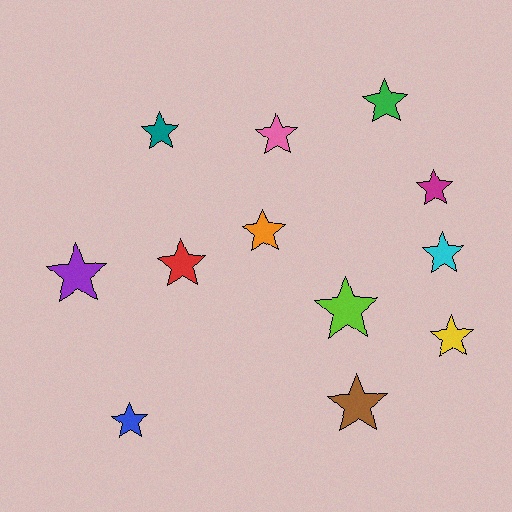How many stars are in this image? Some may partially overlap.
There are 12 stars.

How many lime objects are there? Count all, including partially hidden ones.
There is 1 lime object.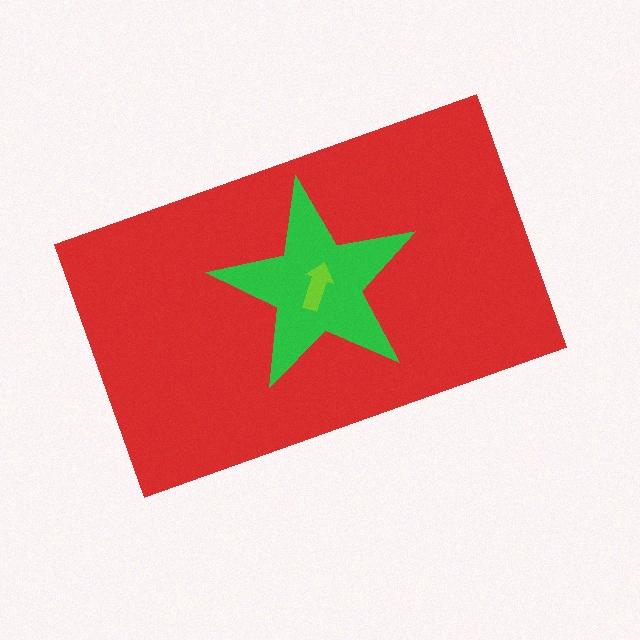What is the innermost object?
The lime arrow.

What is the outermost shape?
The red rectangle.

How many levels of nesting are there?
3.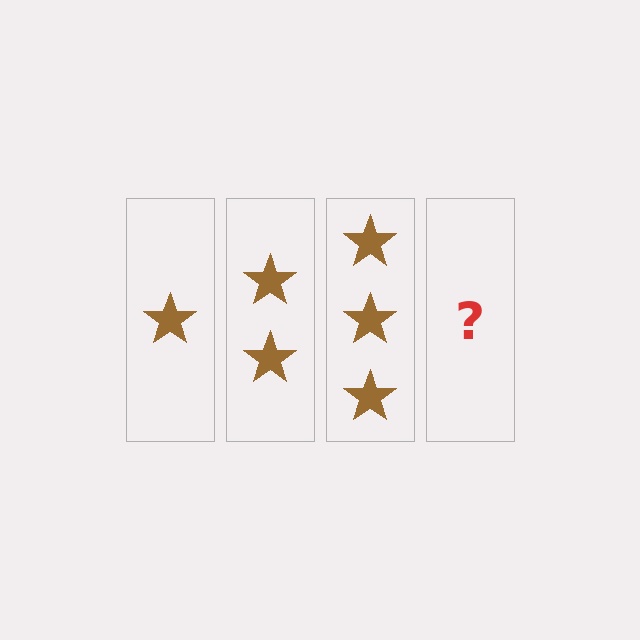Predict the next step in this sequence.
The next step is 4 stars.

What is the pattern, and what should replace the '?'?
The pattern is that each step adds one more star. The '?' should be 4 stars.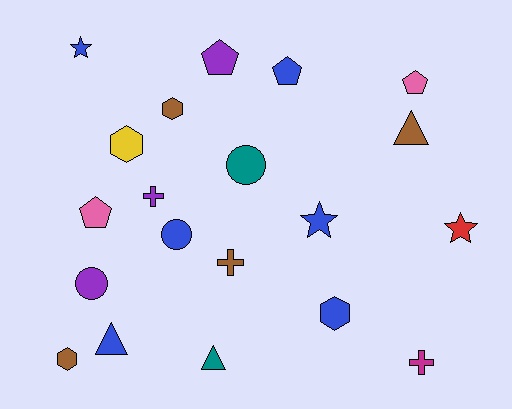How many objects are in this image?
There are 20 objects.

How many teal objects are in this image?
There are 2 teal objects.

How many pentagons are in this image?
There are 4 pentagons.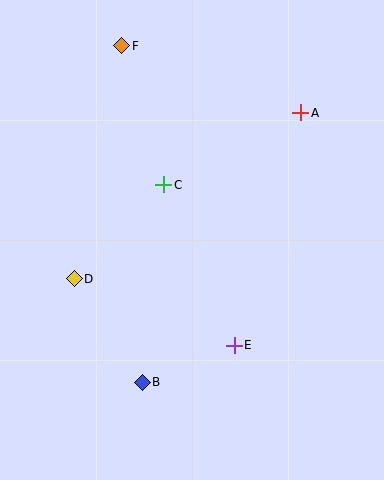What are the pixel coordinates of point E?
Point E is at (234, 345).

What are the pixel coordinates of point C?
Point C is at (164, 185).